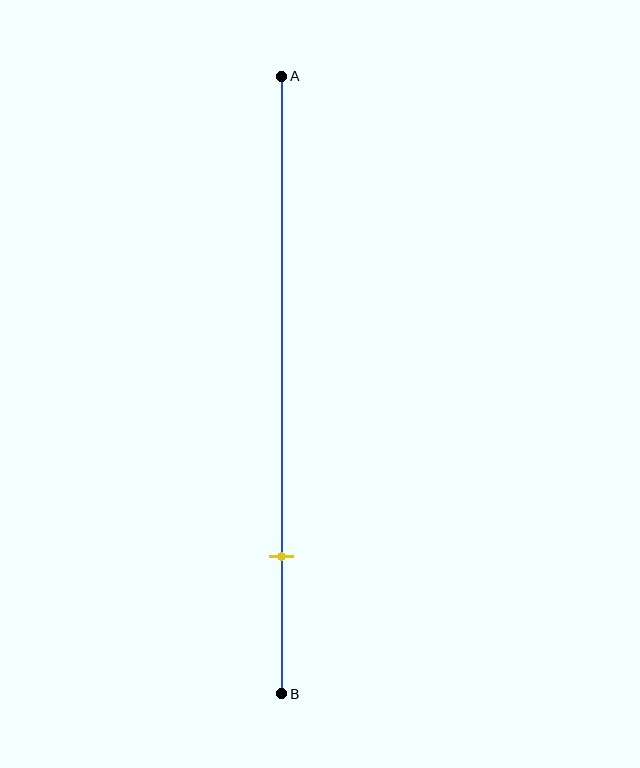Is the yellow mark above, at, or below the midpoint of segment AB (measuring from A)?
The yellow mark is below the midpoint of segment AB.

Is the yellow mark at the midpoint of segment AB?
No, the mark is at about 80% from A, not at the 50% midpoint.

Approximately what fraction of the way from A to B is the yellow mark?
The yellow mark is approximately 80% of the way from A to B.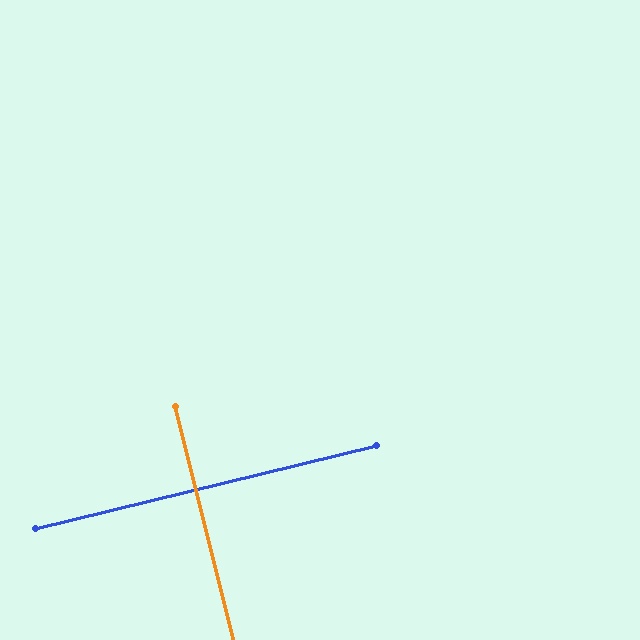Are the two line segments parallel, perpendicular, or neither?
Perpendicular — they meet at approximately 90°.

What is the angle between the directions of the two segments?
Approximately 90 degrees.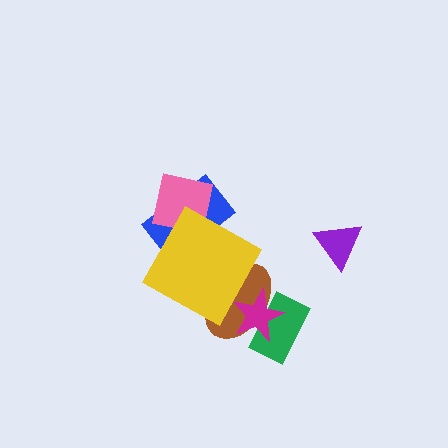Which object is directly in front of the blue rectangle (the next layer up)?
The pink square is directly in front of the blue rectangle.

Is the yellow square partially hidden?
No, no other shape covers it.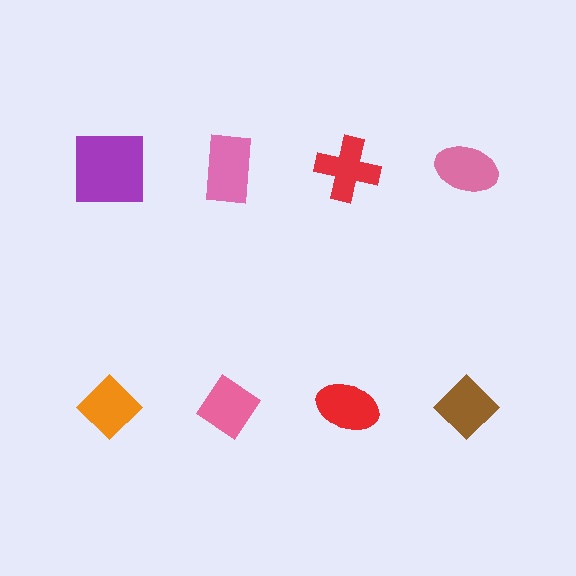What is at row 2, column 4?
A brown diamond.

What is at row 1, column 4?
A pink ellipse.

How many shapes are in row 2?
4 shapes.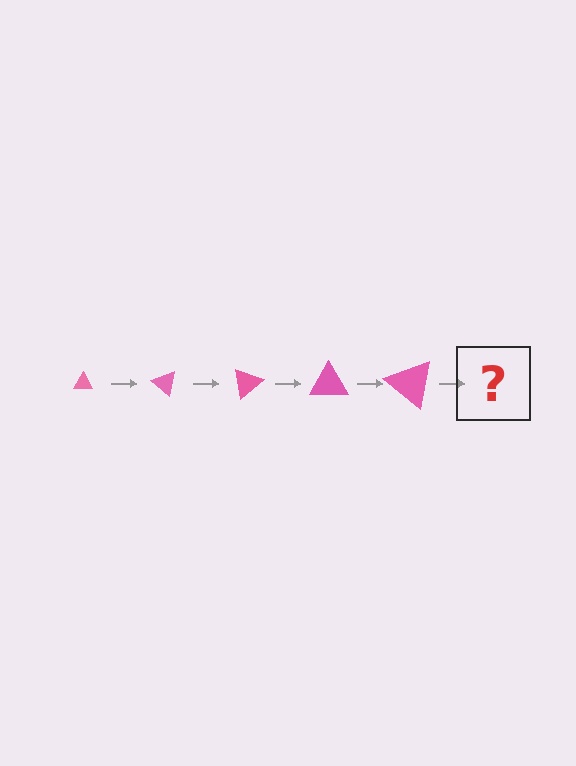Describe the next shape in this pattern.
It should be a triangle, larger than the previous one and rotated 200 degrees from the start.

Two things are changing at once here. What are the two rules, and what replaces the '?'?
The two rules are that the triangle grows larger each step and it rotates 40 degrees each step. The '?' should be a triangle, larger than the previous one and rotated 200 degrees from the start.